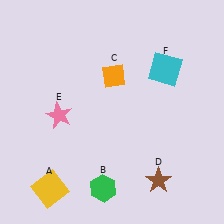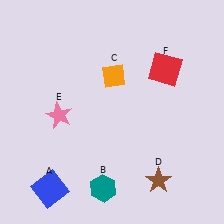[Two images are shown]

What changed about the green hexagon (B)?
In Image 1, B is green. In Image 2, it changed to teal.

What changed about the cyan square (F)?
In Image 1, F is cyan. In Image 2, it changed to red.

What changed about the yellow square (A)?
In Image 1, A is yellow. In Image 2, it changed to blue.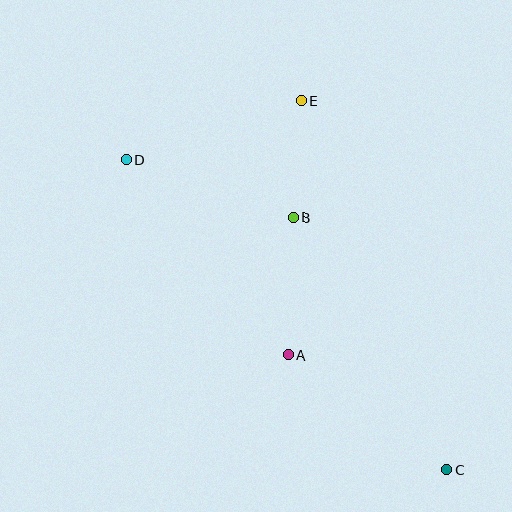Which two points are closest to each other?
Points B and E are closest to each other.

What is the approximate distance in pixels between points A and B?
The distance between A and B is approximately 138 pixels.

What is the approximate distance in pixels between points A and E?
The distance between A and E is approximately 255 pixels.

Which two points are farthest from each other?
Points C and D are farthest from each other.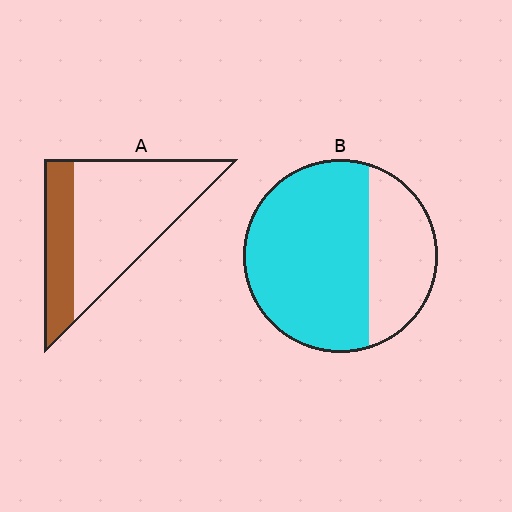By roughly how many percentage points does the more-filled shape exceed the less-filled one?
By roughly 40 percentage points (B over A).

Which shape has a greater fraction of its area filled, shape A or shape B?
Shape B.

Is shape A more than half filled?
No.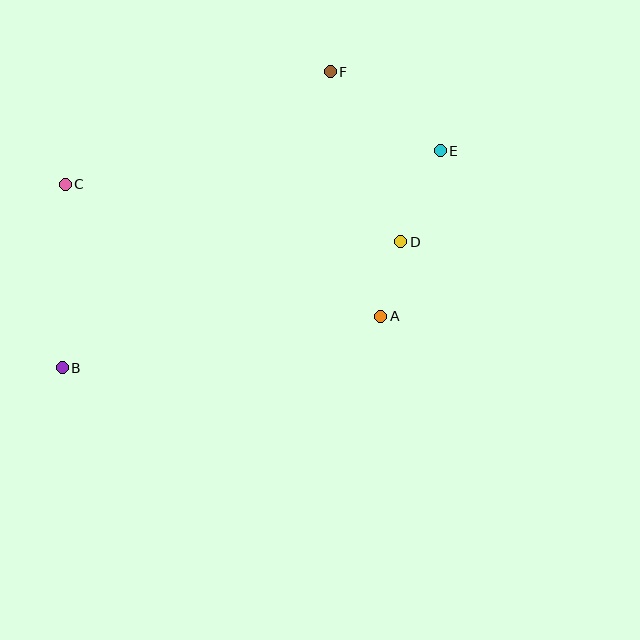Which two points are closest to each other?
Points A and D are closest to each other.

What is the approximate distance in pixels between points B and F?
The distance between B and F is approximately 399 pixels.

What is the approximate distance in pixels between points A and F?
The distance between A and F is approximately 250 pixels.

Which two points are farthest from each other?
Points B and E are farthest from each other.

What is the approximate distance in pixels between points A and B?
The distance between A and B is approximately 323 pixels.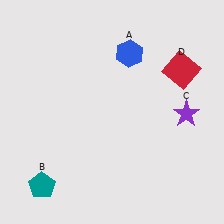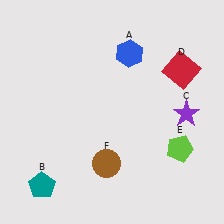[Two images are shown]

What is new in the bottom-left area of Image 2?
A brown circle (F) was added in the bottom-left area of Image 2.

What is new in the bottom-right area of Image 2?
A lime pentagon (E) was added in the bottom-right area of Image 2.